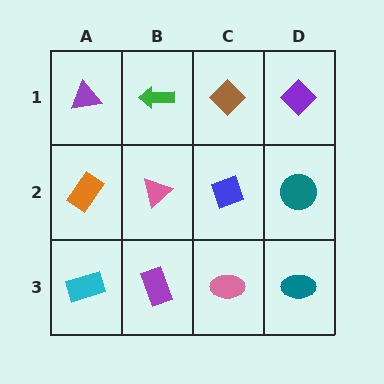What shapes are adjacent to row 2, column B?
A green arrow (row 1, column B), a purple rectangle (row 3, column B), an orange rectangle (row 2, column A), a blue diamond (row 2, column C).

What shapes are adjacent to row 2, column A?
A purple triangle (row 1, column A), a cyan rectangle (row 3, column A), a pink triangle (row 2, column B).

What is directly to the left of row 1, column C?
A green arrow.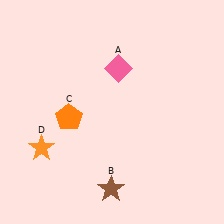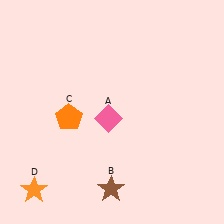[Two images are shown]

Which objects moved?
The objects that moved are: the pink diamond (A), the orange star (D).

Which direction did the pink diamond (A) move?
The pink diamond (A) moved down.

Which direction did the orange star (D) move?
The orange star (D) moved down.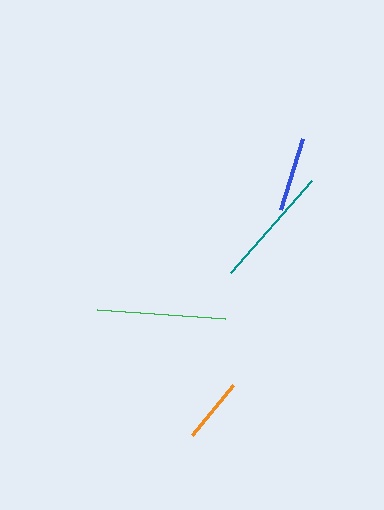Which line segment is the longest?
The green line is the longest at approximately 128 pixels.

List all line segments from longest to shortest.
From longest to shortest: green, teal, blue, orange.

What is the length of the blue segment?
The blue segment is approximately 75 pixels long.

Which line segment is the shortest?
The orange line is the shortest at approximately 65 pixels.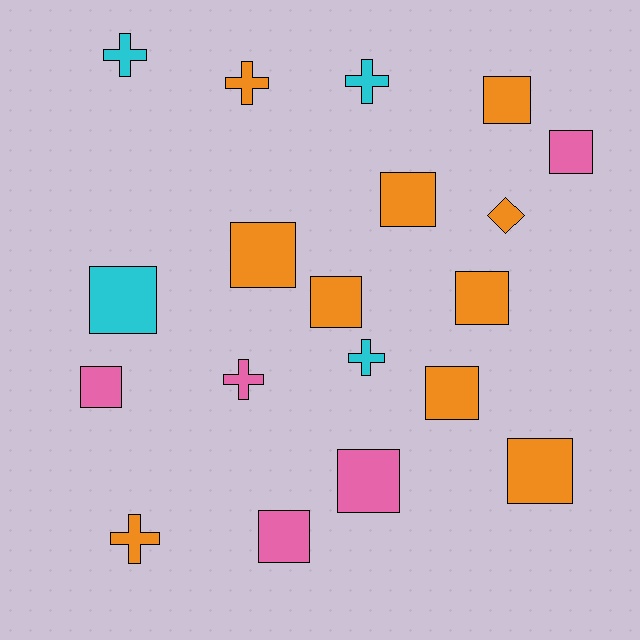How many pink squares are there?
There are 4 pink squares.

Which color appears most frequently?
Orange, with 10 objects.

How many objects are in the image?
There are 19 objects.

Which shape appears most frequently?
Square, with 12 objects.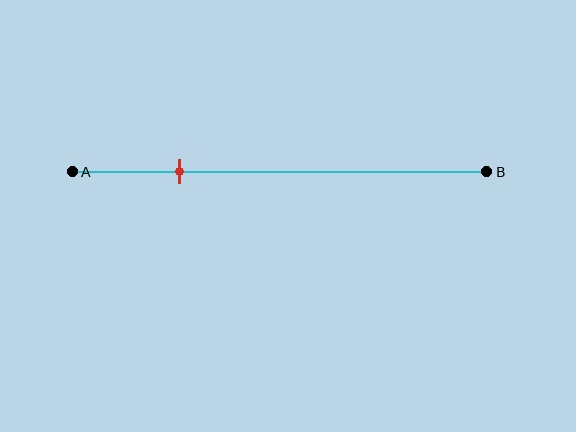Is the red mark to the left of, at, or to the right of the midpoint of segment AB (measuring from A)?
The red mark is to the left of the midpoint of segment AB.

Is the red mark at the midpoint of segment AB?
No, the mark is at about 25% from A, not at the 50% midpoint.